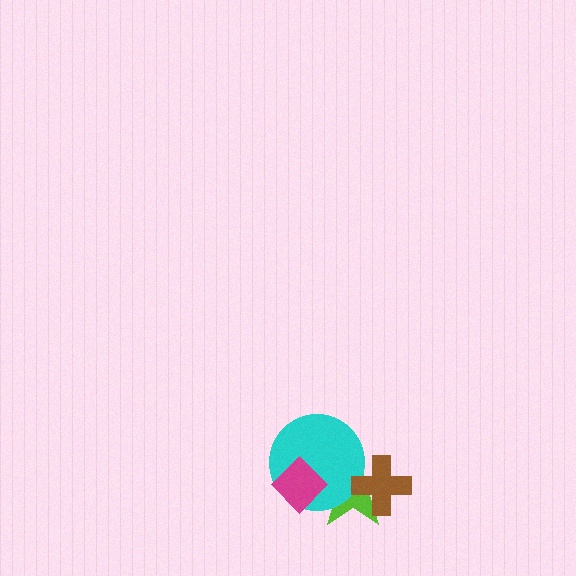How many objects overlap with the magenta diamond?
2 objects overlap with the magenta diamond.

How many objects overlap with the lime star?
3 objects overlap with the lime star.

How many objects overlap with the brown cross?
2 objects overlap with the brown cross.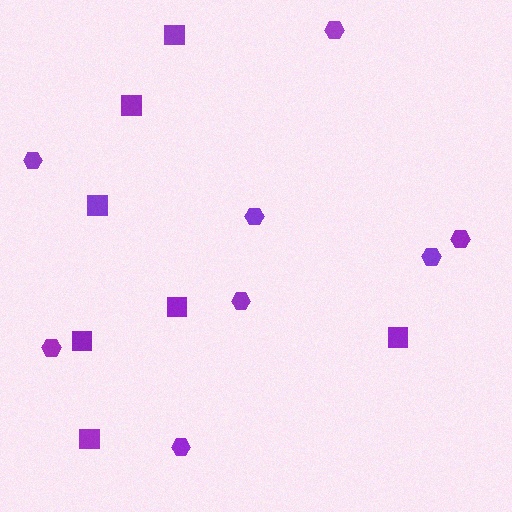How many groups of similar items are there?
There are 2 groups: one group of hexagons (8) and one group of squares (7).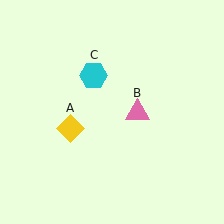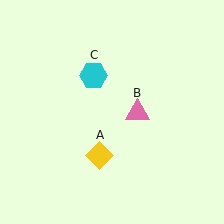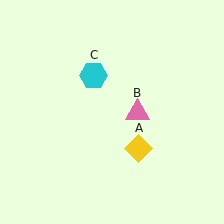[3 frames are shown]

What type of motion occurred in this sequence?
The yellow diamond (object A) rotated counterclockwise around the center of the scene.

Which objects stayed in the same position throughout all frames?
Pink triangle (object B) and cyan hexagon (object C) remained stationary.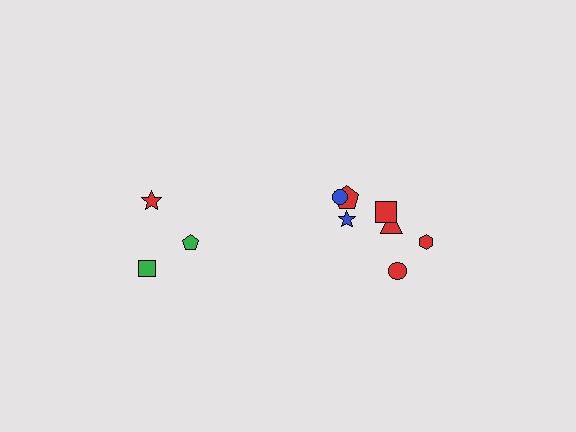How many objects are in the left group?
There are 3 objects.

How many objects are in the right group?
There are 7 objects.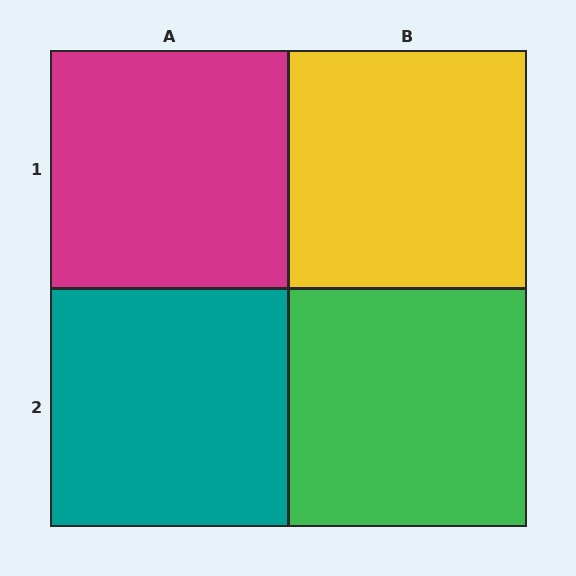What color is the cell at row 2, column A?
Teal.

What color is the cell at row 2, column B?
Green.